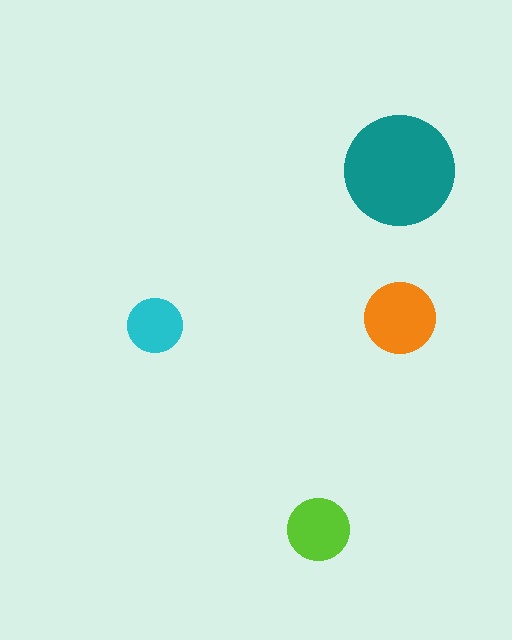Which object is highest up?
The teal circle is topmost.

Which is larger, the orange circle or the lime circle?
The orange one.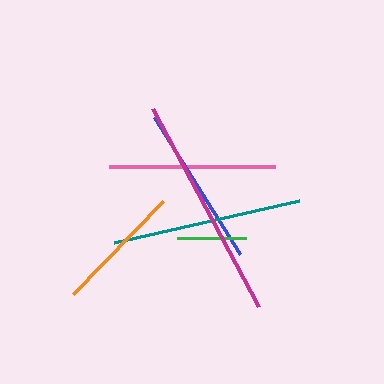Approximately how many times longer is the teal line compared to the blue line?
The teal line is approximately 1.2 times the length of the blue line.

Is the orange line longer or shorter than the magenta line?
The magenta line is longer than the orange line.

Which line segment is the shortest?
The green line is the shortest at approximately 69 pixels.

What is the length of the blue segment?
The blue segment is approximately 161 pixels long.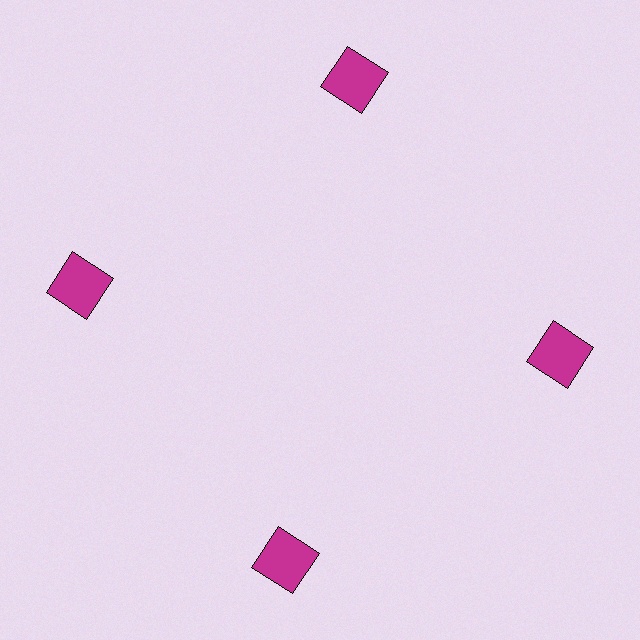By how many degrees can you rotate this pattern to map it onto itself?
The pattern maps onto itself every 90 degrees of rotation.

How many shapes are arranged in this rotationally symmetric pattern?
There are 4 shapes, arranged in 4 groups of 1.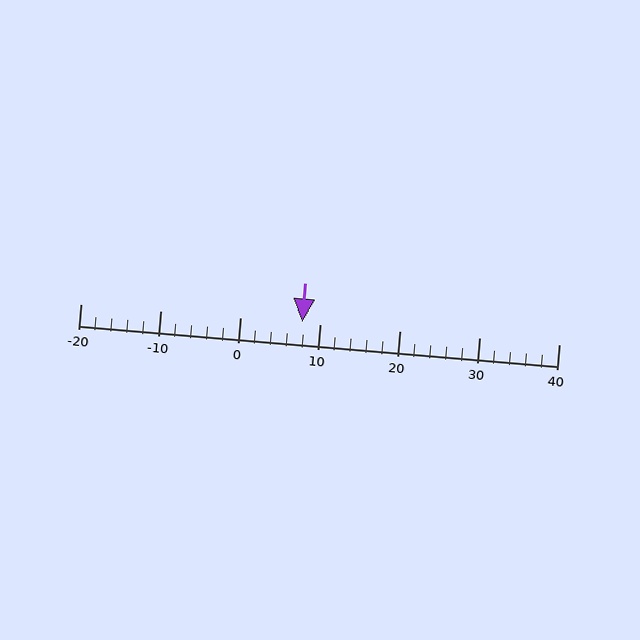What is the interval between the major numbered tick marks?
The major tick marks are spaced 10 units apart.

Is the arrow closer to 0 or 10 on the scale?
The arrow is closer to 10.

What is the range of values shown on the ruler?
The ruler shows values from -20 to 40.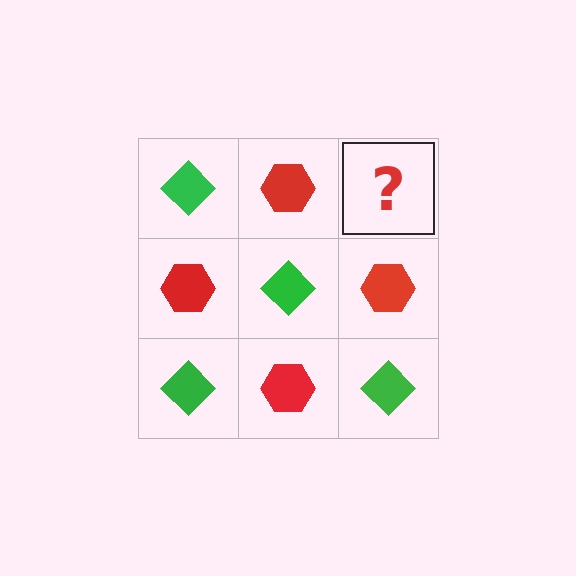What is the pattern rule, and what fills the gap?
The rule is that it alternates green diamond and red hexagon in a checkerboard pattern. The gap should be filled with a green diamond.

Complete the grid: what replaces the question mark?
The question mark should be replaced with a green diamond.